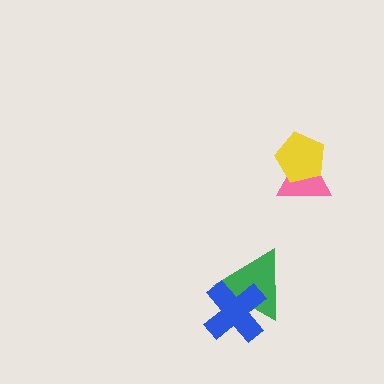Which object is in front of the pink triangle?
The yellow pentagon is in front of the pink triangle.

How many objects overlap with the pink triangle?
1 object overlaps with the pink triangle.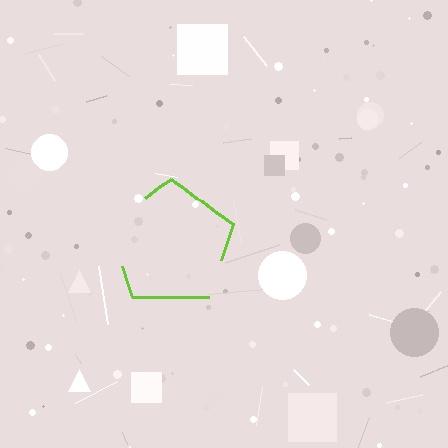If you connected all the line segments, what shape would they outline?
They would outline a pentagon.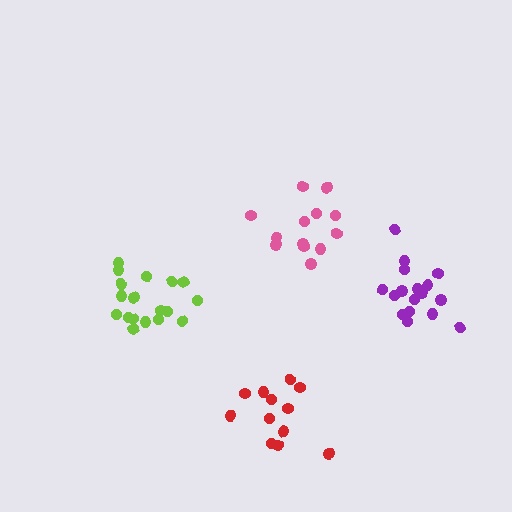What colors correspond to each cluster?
The clusters are colored: lime, purple, pink, red.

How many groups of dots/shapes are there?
There are 4 groups.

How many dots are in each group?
Group 1: 18 dots, Group 2: 17 dots, Group 3: 13 dots, Group 4: 12 dots (60 total).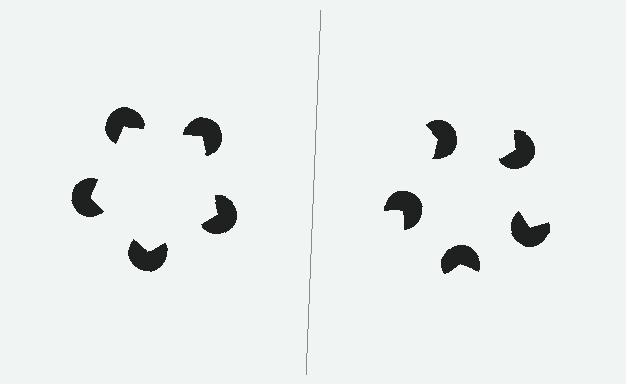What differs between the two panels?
The pac-man discs are positioned identically on both sides; only the wedge orientations differ. On the left they align to a pentagon; on the right they are misaligned.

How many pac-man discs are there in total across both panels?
10 — 5 on each side.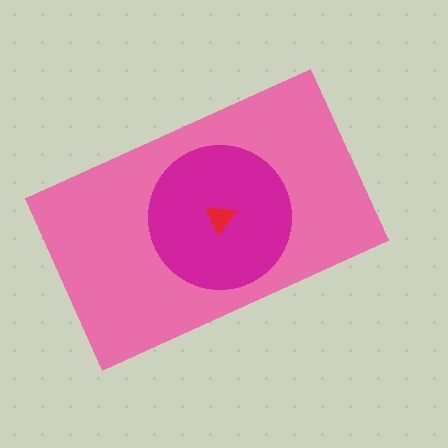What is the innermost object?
The red triangle.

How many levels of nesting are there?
3.